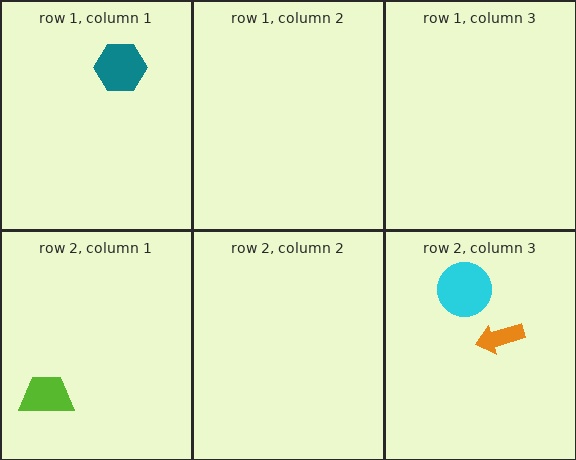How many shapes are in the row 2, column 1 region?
1.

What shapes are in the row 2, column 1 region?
The lime trapezoid.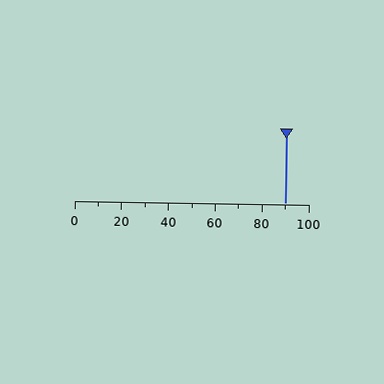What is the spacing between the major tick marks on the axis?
The major ticks are spaced 20 apart.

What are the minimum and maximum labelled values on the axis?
The axis runs from 0 to 100.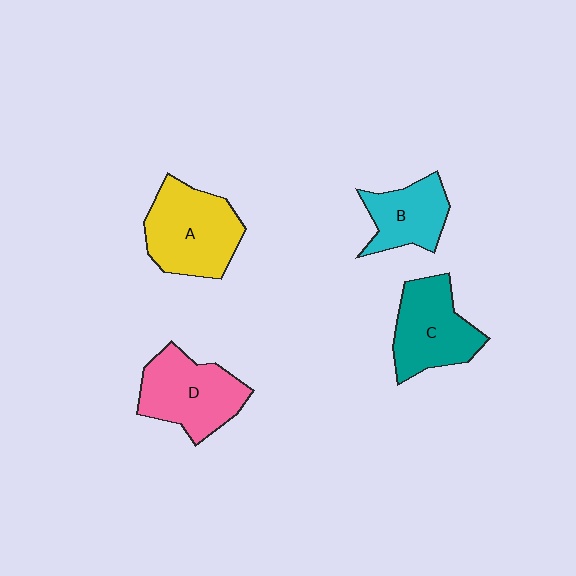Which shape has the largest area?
Shape A (yellow).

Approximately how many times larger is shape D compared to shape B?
Approximately 1.4 times.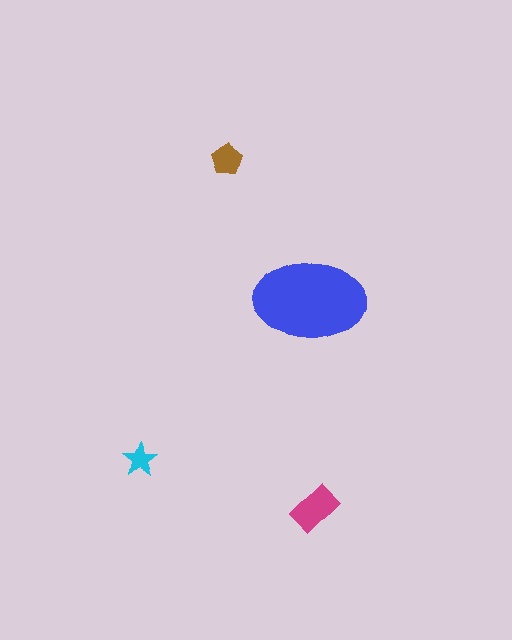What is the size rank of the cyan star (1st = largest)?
4th.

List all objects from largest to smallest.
The blue ellipse, the magenta rectangle, the brown pentagon, the cyan star.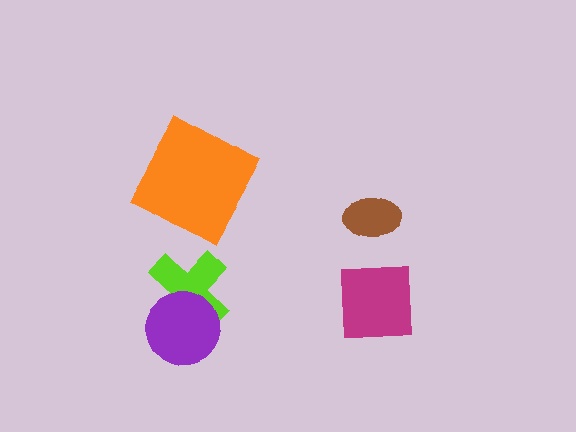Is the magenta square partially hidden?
No, no other shape covers it.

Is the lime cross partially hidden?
Yes, it is partially covered by another shape.